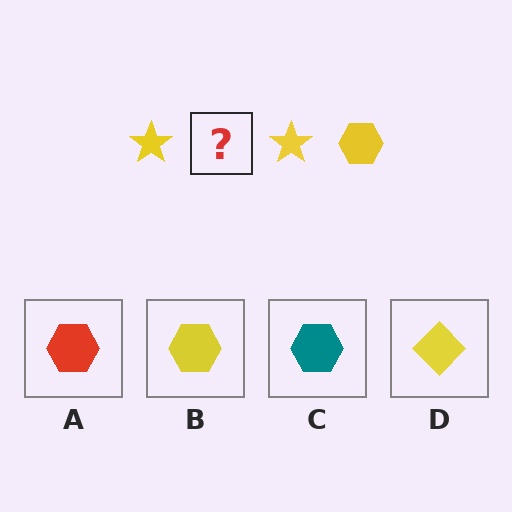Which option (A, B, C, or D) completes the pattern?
B.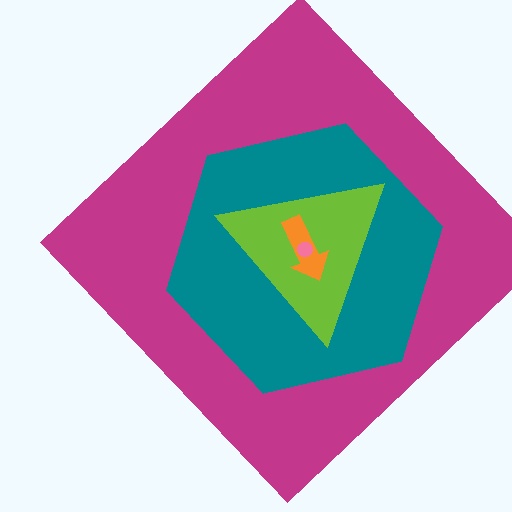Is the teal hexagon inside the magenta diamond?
Yes.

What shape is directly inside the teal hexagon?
The lime triangle.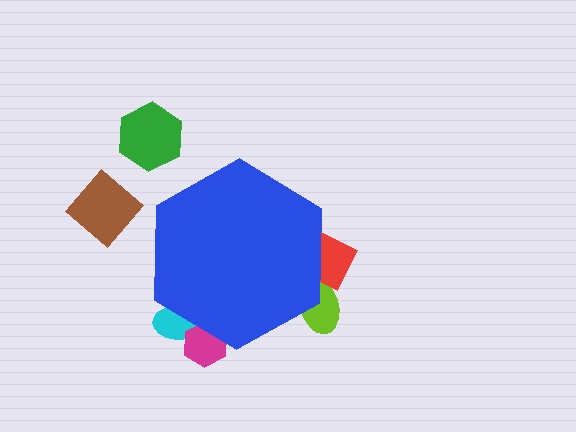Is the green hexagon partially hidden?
No, the green hexagon is fully visible.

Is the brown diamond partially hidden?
No, the brown diamond is fully visible.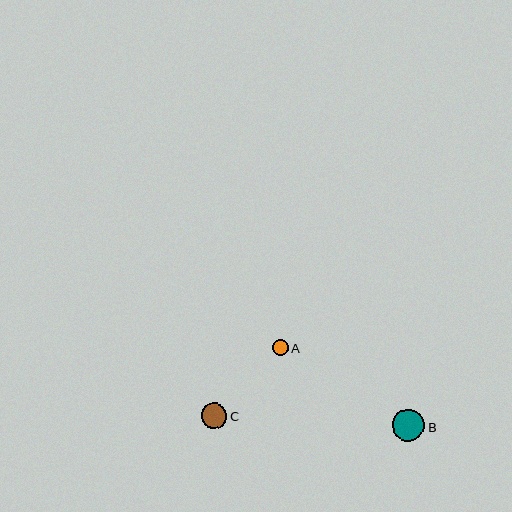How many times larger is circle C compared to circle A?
Circle C is approximately 1.6 times the size of circle A.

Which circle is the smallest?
Circle A is the smallest with a size of approximately 16 pixels.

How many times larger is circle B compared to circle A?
Circle B is approximately 2.0 times the size of circle A.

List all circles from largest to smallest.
From largest to smallest: B, C, A.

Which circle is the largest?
Circle B is the largest with a size of approximately 32 pixels.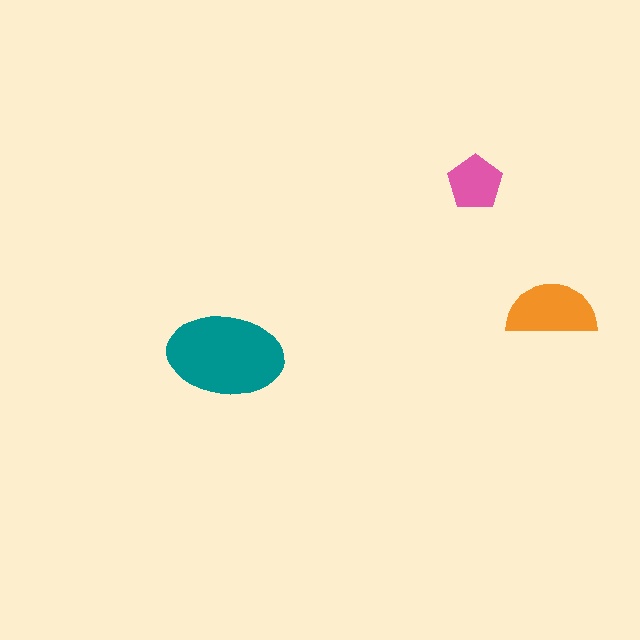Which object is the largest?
The teal ellipse.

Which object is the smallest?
The pink pentagon.